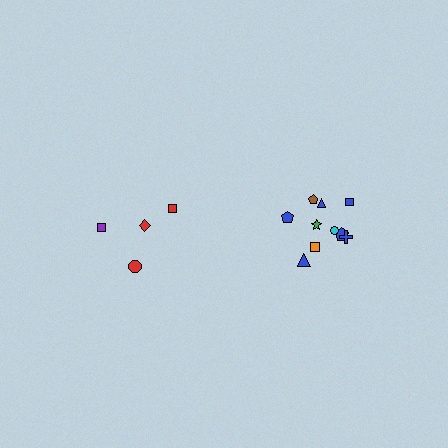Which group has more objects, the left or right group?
The right group.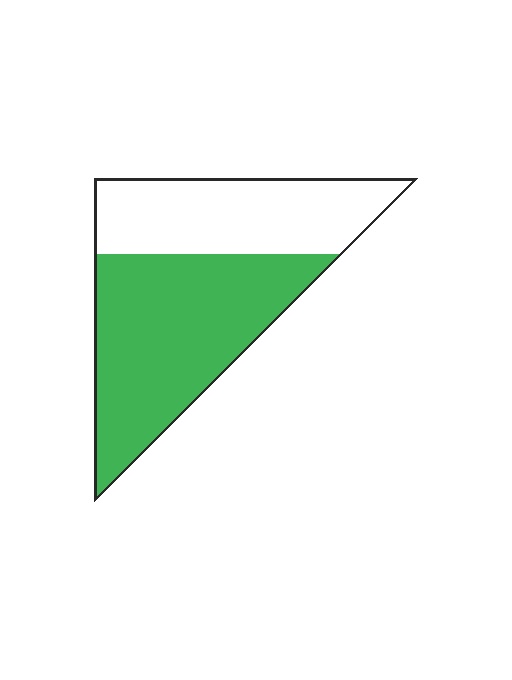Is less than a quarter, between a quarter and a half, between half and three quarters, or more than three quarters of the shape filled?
Between half and three quarters.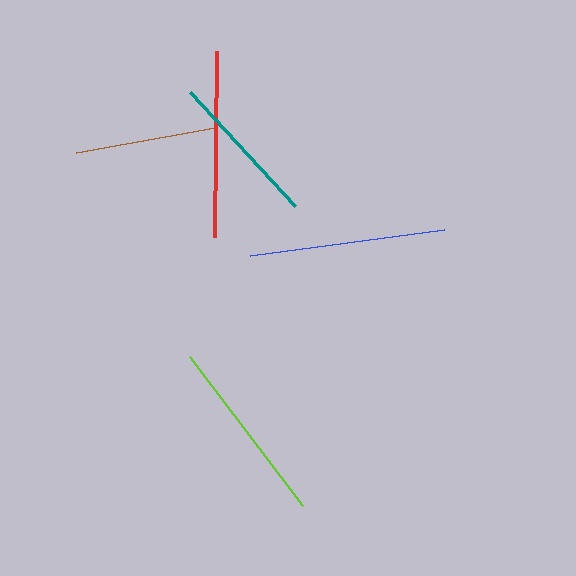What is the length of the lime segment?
The lime segment is approximately 186 pixels long.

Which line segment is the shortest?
The brown line is the shortest at approximately 141 pixels.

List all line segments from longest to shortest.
From longest to shortest: blue, red, lime, teal, brown.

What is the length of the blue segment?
The blue segment is approximately 196 pixels long.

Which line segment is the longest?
The blue line is the longest at approximately 196 pixels.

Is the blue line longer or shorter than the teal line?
The blue line is longer than the teal line.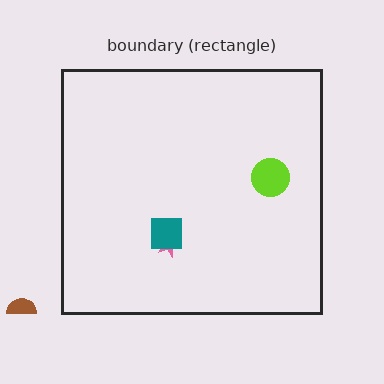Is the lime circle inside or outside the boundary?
Inside.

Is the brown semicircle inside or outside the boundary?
Outside.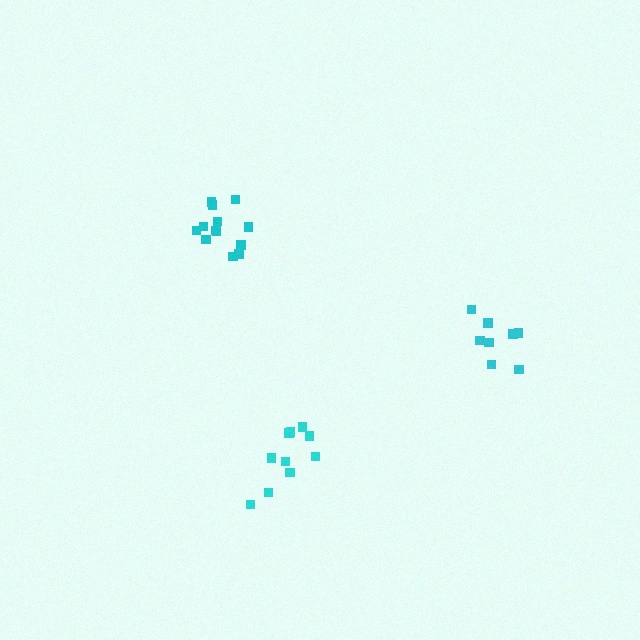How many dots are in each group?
Group 1: 13 dots, Group 2: 8 dots, Group 3: 10 dots (31 total).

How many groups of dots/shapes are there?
There are 3 groups.